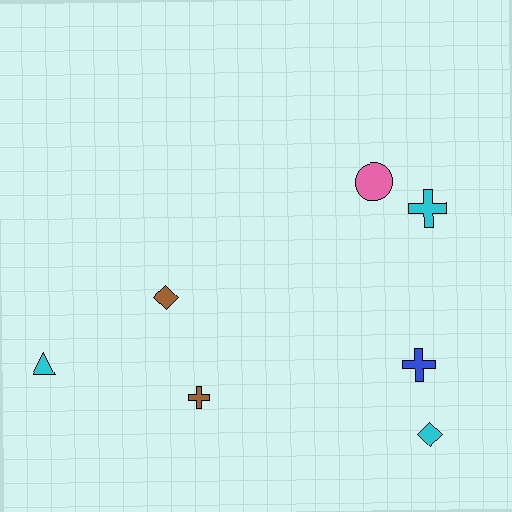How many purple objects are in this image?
There are no purple objects.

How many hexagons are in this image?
There are no hexagons.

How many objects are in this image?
There are 7 objects.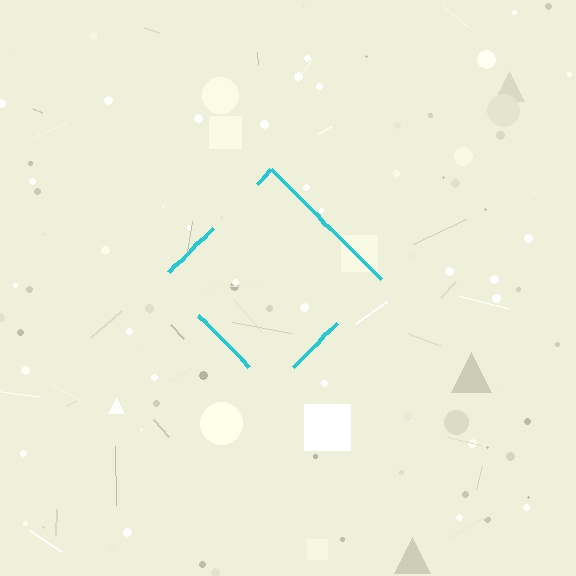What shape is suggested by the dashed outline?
The dashed outline suggests a diamond.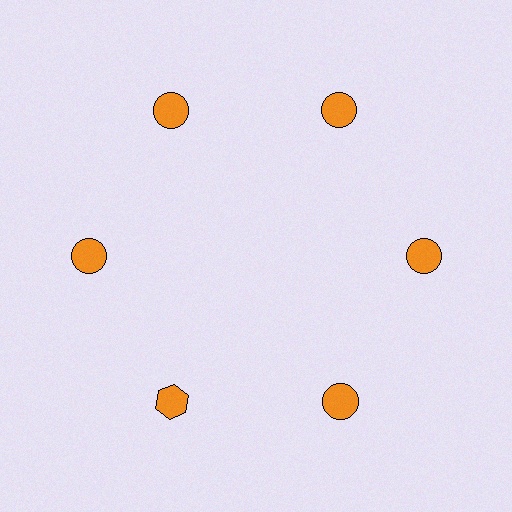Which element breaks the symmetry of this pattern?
The orange hexagon at roughly the 7 o'clock position breaks the symmetry. All other shapes are orange circles.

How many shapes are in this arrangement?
There are 6 shapes arranged in a ring pattern.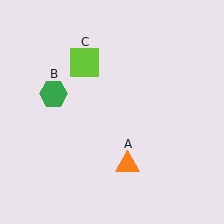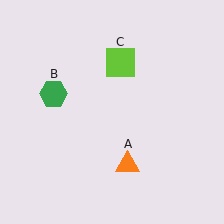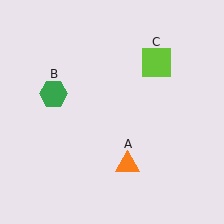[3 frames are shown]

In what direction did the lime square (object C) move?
The lime square (object C) moved right.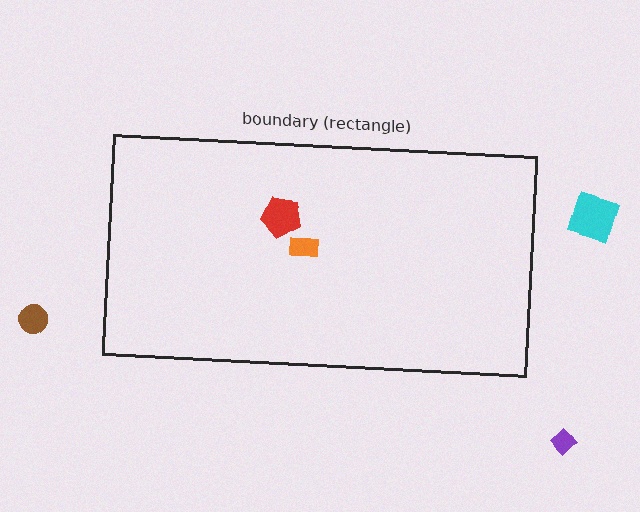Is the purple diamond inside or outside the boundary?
Outside.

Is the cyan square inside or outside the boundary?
Outside.